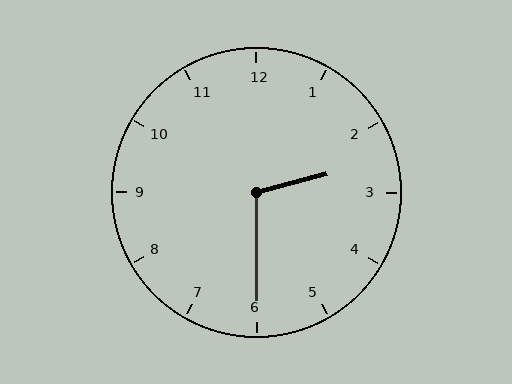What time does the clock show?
2:30.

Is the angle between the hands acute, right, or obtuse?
It is obtuse.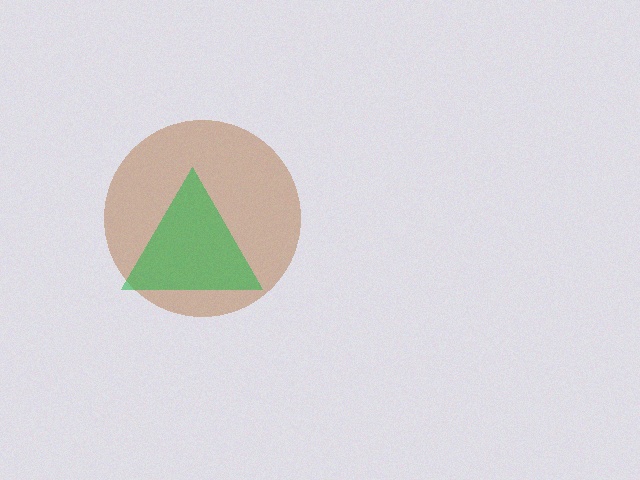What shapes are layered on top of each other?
The layered shapes are: a brown circle, a green triangle.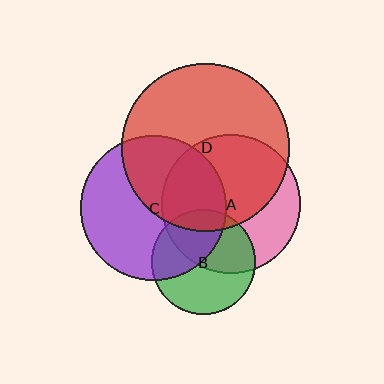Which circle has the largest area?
Circle D (red).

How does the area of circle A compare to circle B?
Approximately 1.8 times.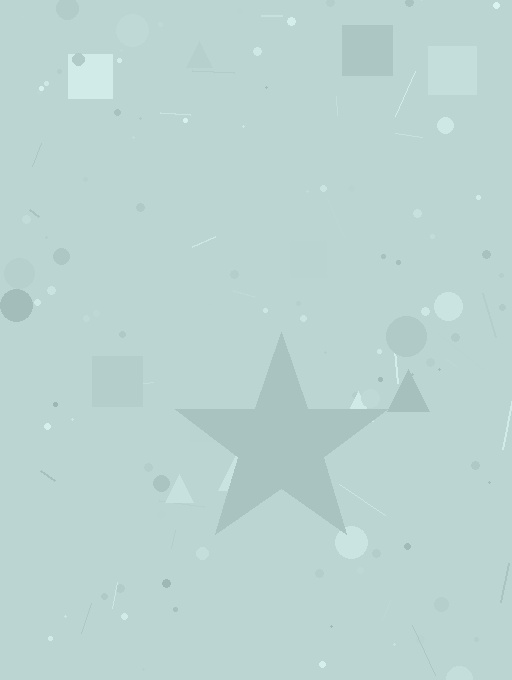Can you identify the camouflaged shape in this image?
The camouflaged shape is a star.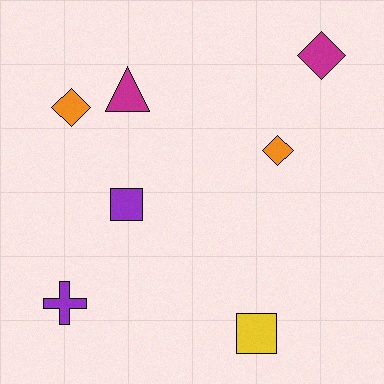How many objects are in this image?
There are 7 objects.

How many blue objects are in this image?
There are no blue objects.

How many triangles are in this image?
There is 1 triangle.